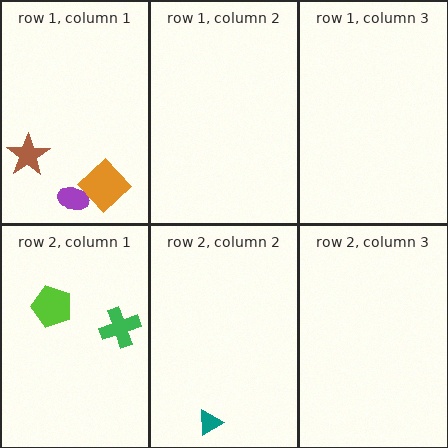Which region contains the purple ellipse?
The row 1, column 1 region.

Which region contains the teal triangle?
The row 2, column 2 region.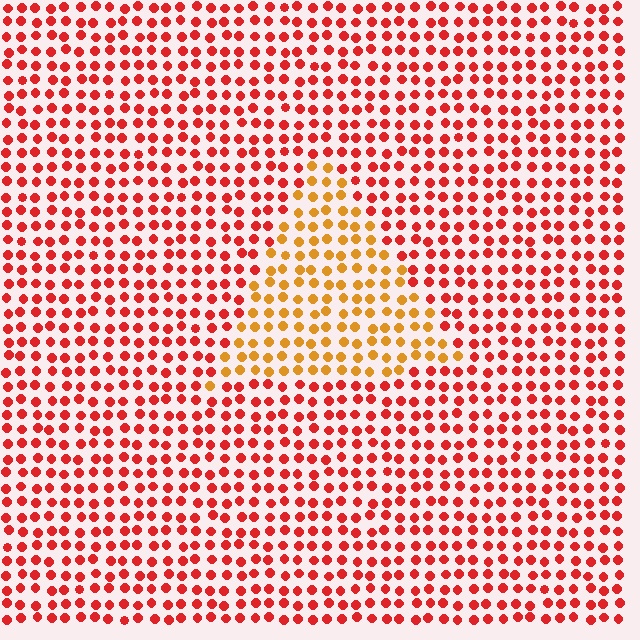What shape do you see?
I see a triangle.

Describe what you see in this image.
The image is filled with small red elements in a uniform arrangement. A triangle-shaped region is visible where the elements are tinted to a slightly different hue, forming a subtle color boundary.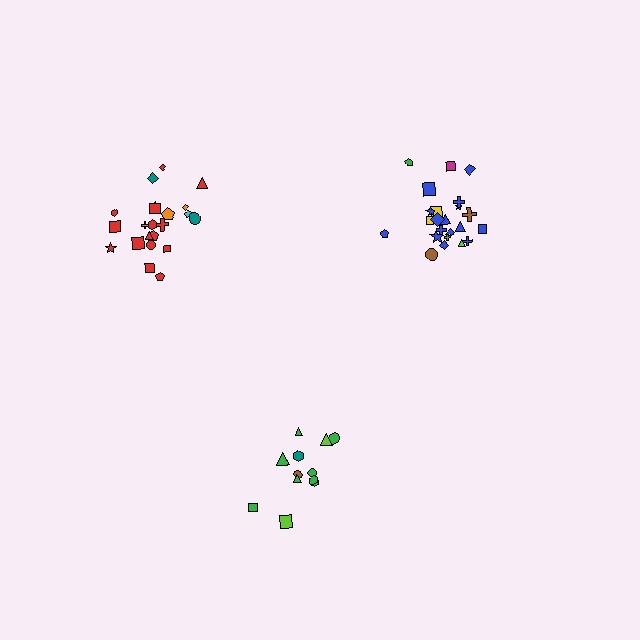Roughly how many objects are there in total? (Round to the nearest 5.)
Roughly 60 objects in total.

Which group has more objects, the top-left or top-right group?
The top-right group.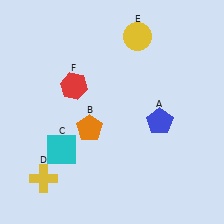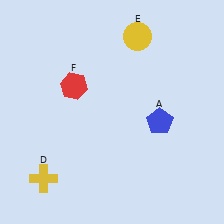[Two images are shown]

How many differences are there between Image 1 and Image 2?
There are 2 differences between the two images.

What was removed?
The orange pentagon (B), the cyan square (C) were removed in Image 2.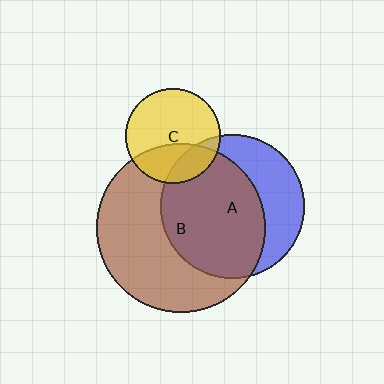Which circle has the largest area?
Circle B (brown).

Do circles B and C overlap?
Yes.